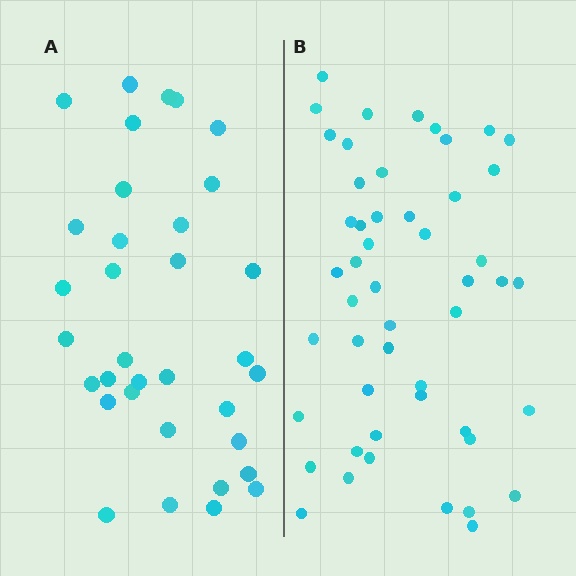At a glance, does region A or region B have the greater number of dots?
Region B (the right region) has more dots.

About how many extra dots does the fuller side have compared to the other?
Region B has approximately 15 more dots than region A.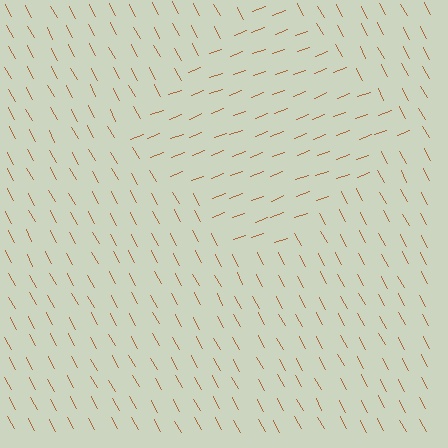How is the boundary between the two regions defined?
The boundary is defined purely by a change in line orientation (approximately 82 degrees difference). All lines are the same color and thickness.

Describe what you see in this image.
The image is filled with small brown line segments. A diamond region in the image has lines oriented differently from the surrounding lines, creating a visible texture boundary.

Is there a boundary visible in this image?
Yes, there is a texture boundary formed by a change in line orientation.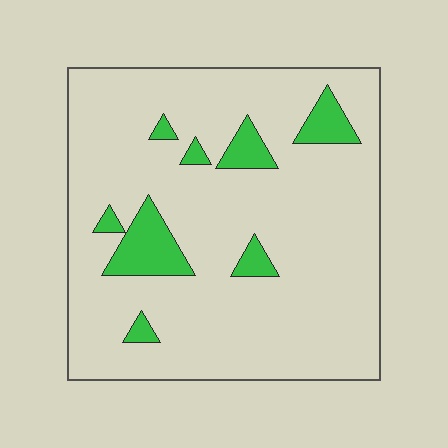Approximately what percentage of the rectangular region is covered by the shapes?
Approximately 10%.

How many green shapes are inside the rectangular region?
8.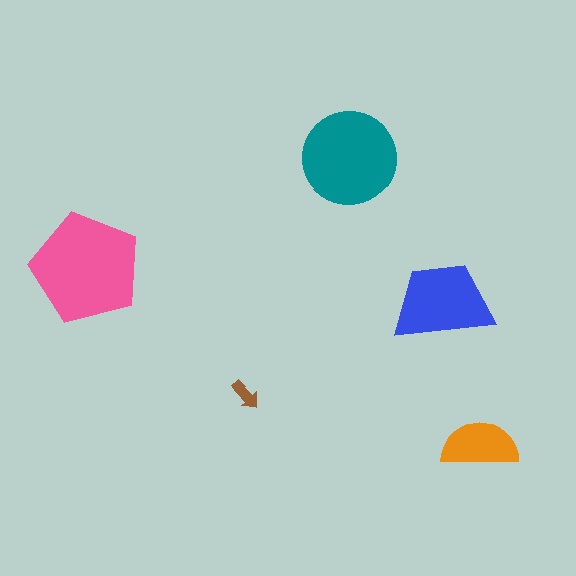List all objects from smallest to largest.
The brown arrow, the orange semicircle, the blue trapezoid, the teal circle, the pink pentagon.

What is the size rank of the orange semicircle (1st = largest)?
4th.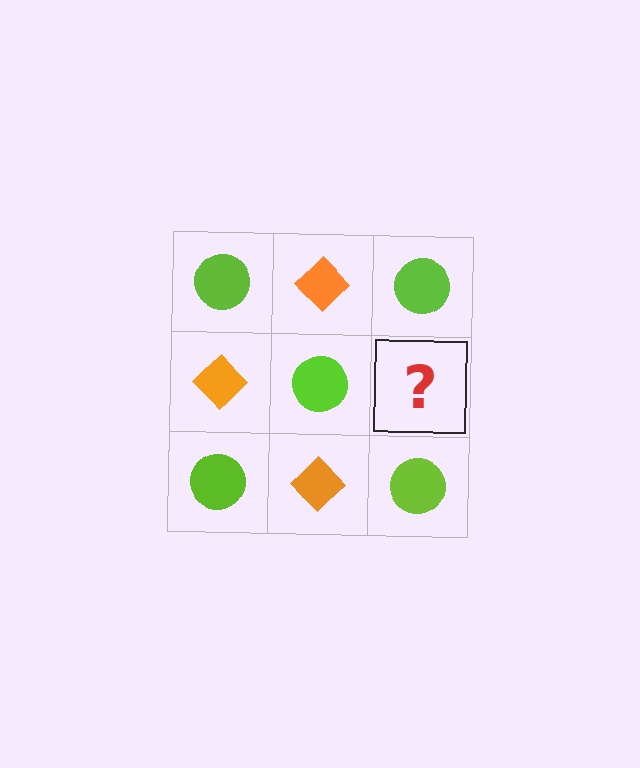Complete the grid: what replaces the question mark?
The question mark should be replaced with an orange diamond.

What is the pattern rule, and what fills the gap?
The rule is that it alternates lime circle and orange diamond in a checkerboard pattern. The gap should be filled with an orange diamond.